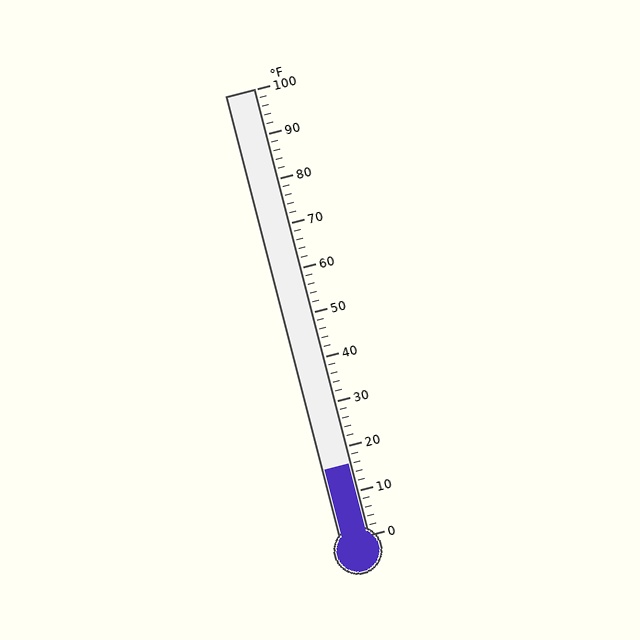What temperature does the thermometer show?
The thermometer shows approximately 16°F.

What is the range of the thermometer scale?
The thermometer scale ranges from 0°F to 100°F.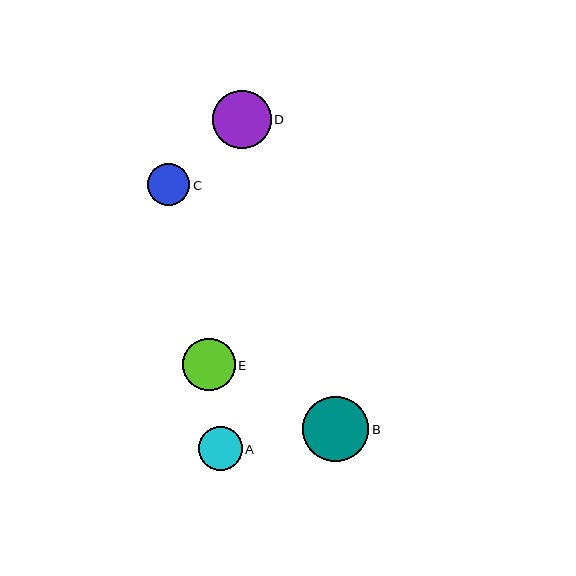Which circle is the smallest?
Circle C is the smallest with a size of approximately 42 pixels.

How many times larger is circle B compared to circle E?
Circle B is approximately 1.3 times the size of circle E.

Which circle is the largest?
Circle B is the largest with a size of approximately 66 pixels.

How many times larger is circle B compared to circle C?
Circle B is approximately 1.6 times the size of circle C.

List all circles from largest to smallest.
From largest to smallest: B, D, E, A, C.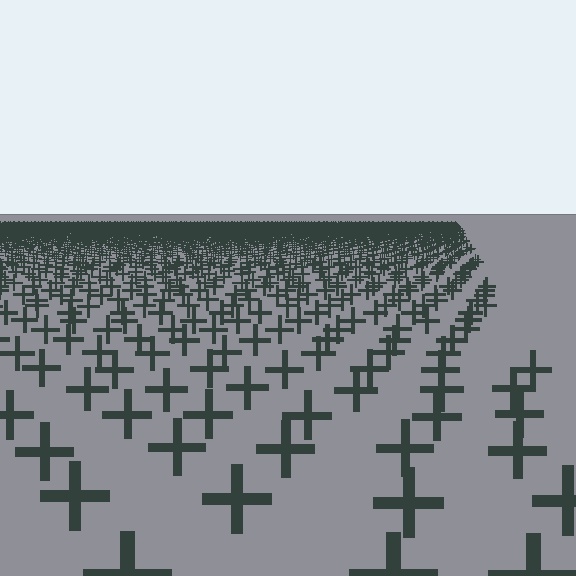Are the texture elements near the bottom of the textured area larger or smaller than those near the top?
Larger. Near the bottom, elements are closer to the viewer and appear at a bigger on-screen size.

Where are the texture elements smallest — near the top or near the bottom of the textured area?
Near the top.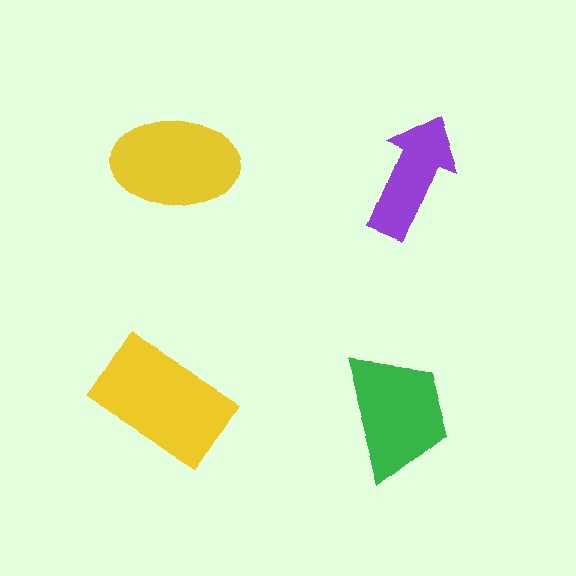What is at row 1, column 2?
A purple arrow.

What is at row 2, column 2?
A green trapezoid.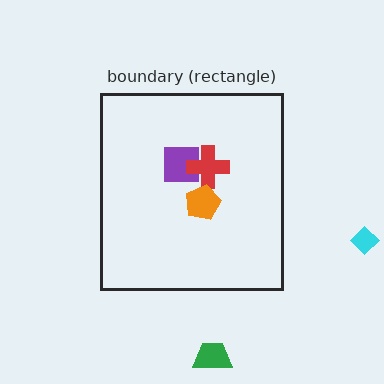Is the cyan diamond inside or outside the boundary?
Outside.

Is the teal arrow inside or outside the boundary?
Inside.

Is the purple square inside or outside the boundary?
Inside.